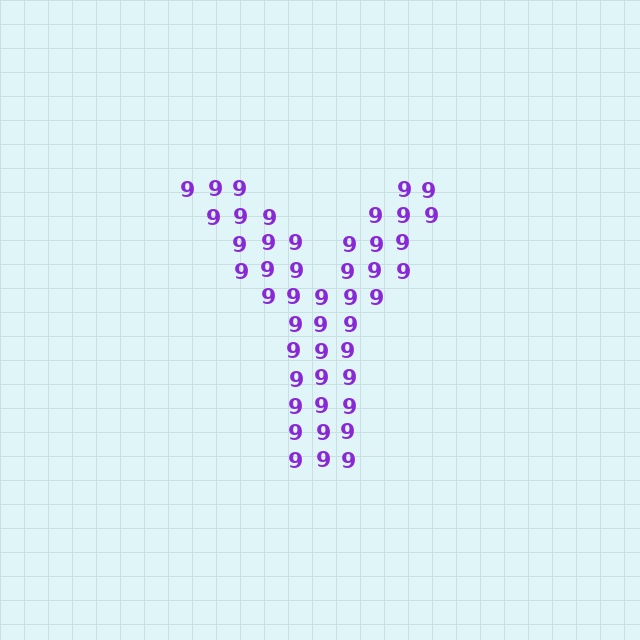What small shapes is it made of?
It is made of small digit 9's.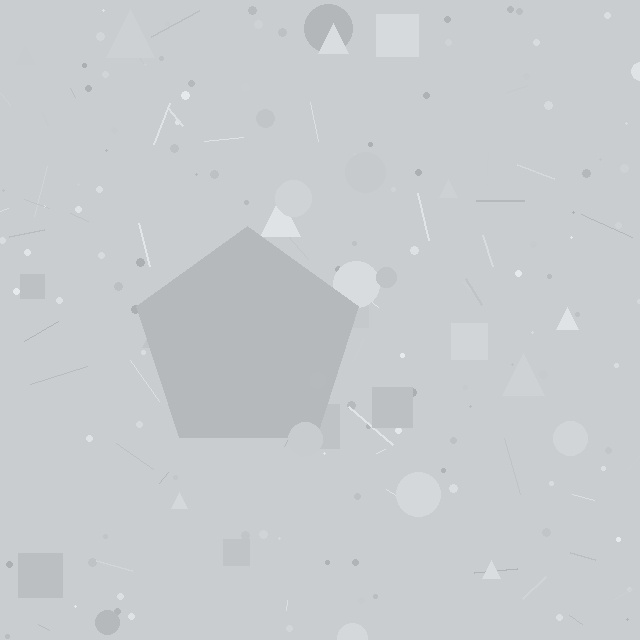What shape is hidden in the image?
A pentagon is hidden in the image.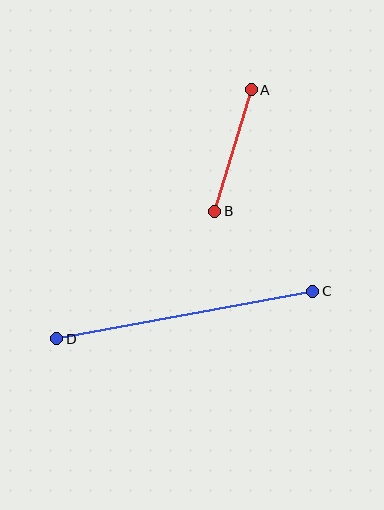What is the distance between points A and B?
The distance is approximately 127 pixels.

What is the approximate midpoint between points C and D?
The midpoint is at approximately (185, 315) pixels.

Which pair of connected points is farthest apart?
Points C and D are farthest apart.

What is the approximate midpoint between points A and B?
The midpoint is at approximately (233, 151) pixels.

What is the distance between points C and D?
The distance is approximately 260 pixels.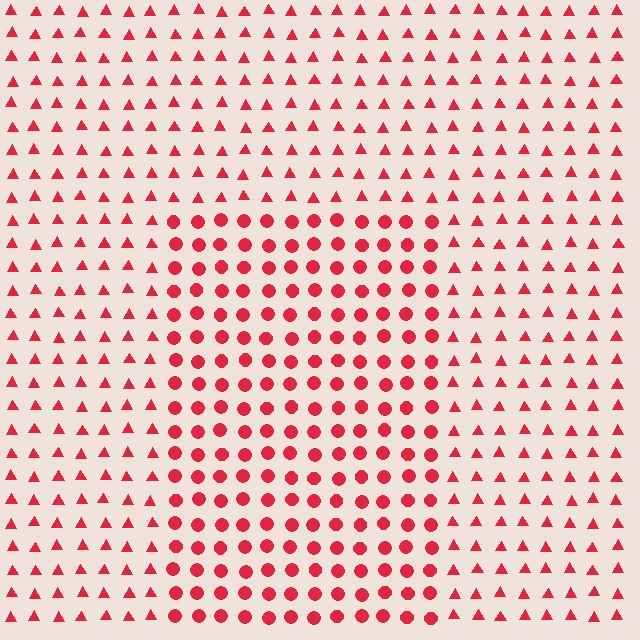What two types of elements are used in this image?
The image uses circles inside the rectangle region and triangles outside it.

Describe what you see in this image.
The image is filled with small red elements arranged in a uniform grid. A rectangle-shaped region contains circles, while the surrounding area contains triangles. The boundary is defined purely by the change in element shape.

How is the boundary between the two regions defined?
The boundary is defined by a change in element shape: circles inside vs. triangles outside. All elements share the same color and spacing.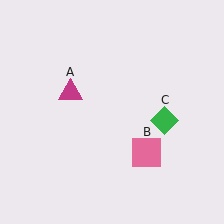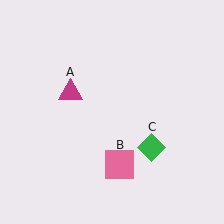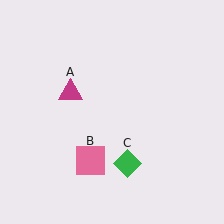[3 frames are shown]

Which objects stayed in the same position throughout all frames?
Magenta triangle (object A) remained stationary.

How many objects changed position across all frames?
2 objects changed position: pink square (object B), green diamond (object C).